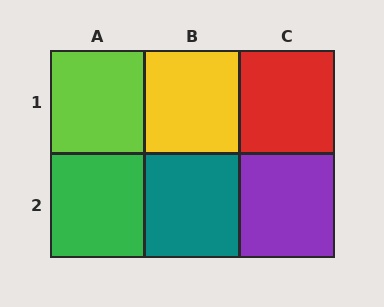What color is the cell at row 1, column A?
Lime.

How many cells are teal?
1 cell is teal.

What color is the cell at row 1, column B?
Yellow.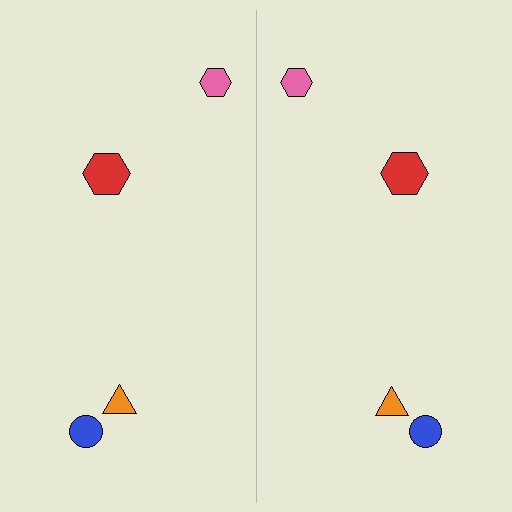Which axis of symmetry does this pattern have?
The pattern has a vertical axis of symmetry running through the center of the image.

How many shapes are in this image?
There are 8 shapes in this image.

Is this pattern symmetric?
Yes, this pattern has bilateral (reflection) symmetry.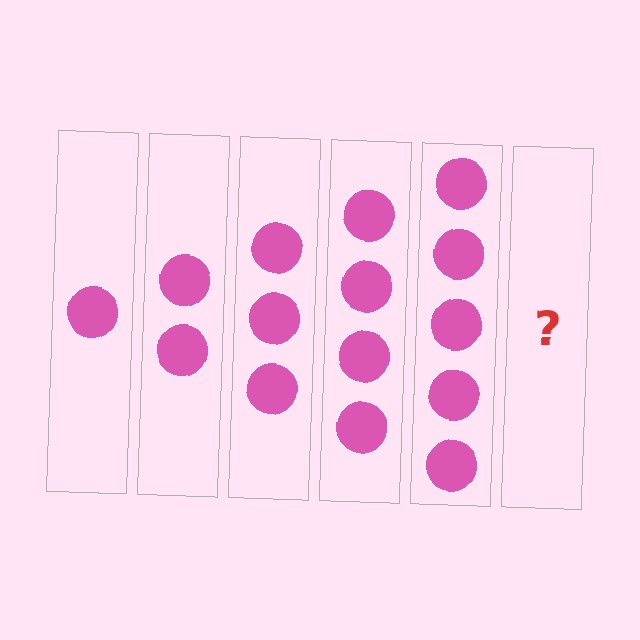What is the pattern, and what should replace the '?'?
The pattern is that each step adds one more circle. The '?' should be 6 circles.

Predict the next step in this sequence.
The next step is 6 circles.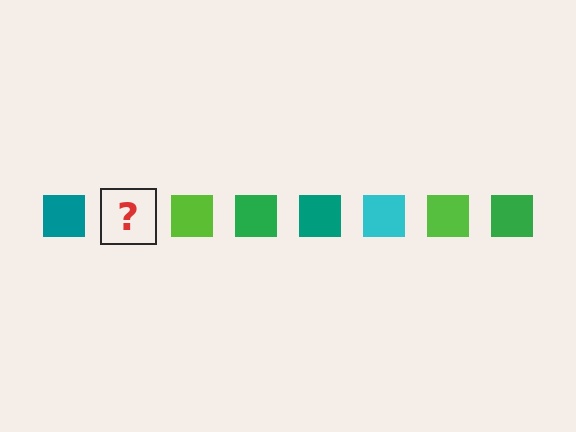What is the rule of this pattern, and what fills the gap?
The rule is that the pattern cycles through teal, cyan, lime, green squares. The gap should be filled with a cyan square.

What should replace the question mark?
The question mark should be replaced with a cyan square.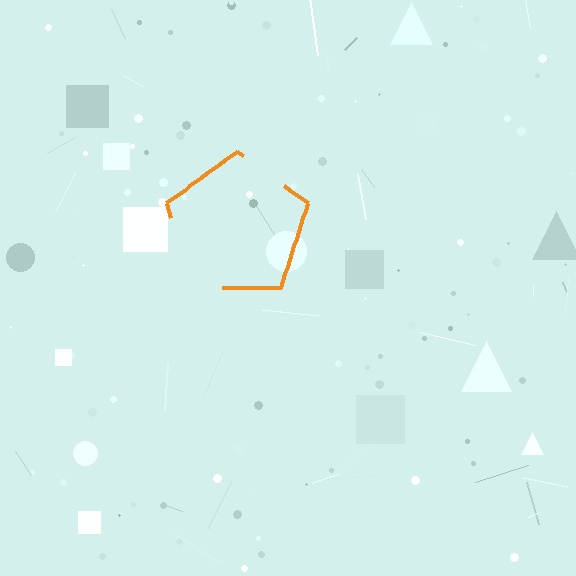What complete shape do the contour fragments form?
The contour fragments form a pentagon.